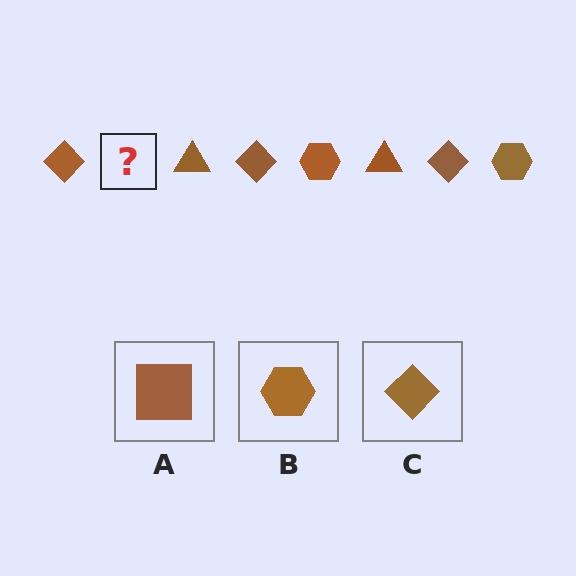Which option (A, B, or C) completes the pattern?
B.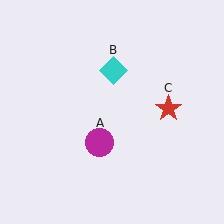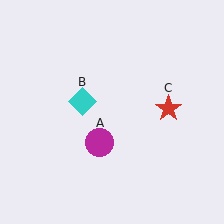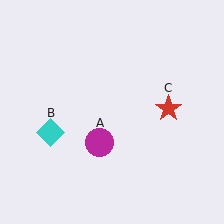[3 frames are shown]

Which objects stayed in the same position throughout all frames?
Magenta circle (object A) and red star (object C) remained stationary.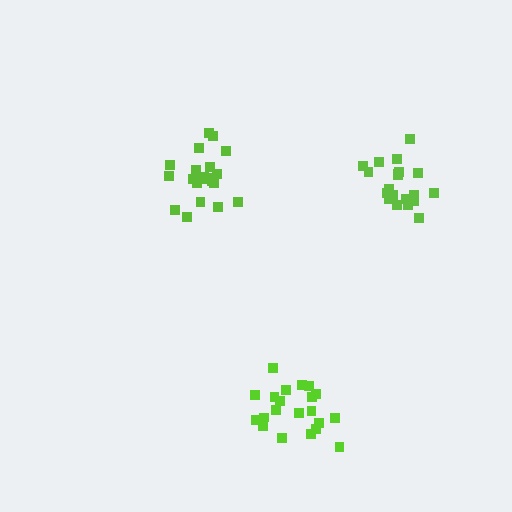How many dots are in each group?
Group 1: 21 dots, Group 2: 21 dots, Group 3: 20 dots (62 total).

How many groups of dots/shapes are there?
There are 3 groups.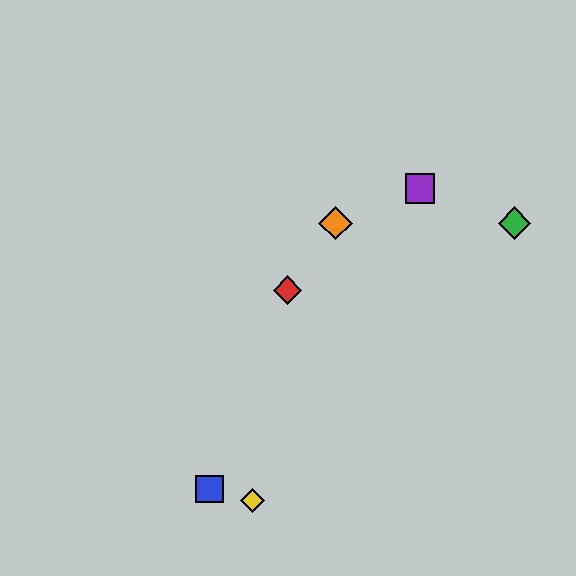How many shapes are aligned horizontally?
2 shapes (the green diamond, the orange diamond) are aligned horizontally.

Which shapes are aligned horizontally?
The green diamond, the orange diamond are aligned horizontally.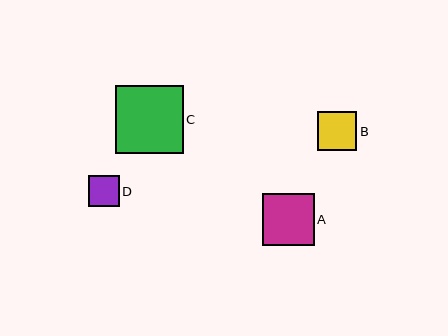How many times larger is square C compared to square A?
Square C is approximately 1.3 times the size of square A.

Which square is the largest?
Square C is the largest with a size of approximately 67 pixels.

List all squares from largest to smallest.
From largest to smallest: C, A, B, D.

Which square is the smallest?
Square D is the smallest with a size of approximately 31 pixels.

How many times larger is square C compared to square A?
Square C is approximately 1.3 times the size of square A.